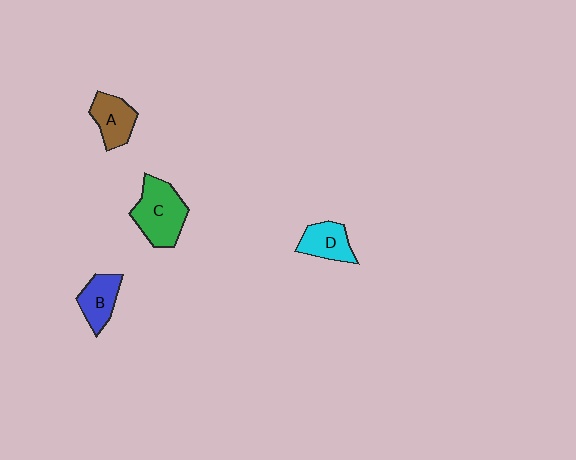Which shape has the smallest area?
Shape B (blue).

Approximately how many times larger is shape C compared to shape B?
Approximately 1.6 times.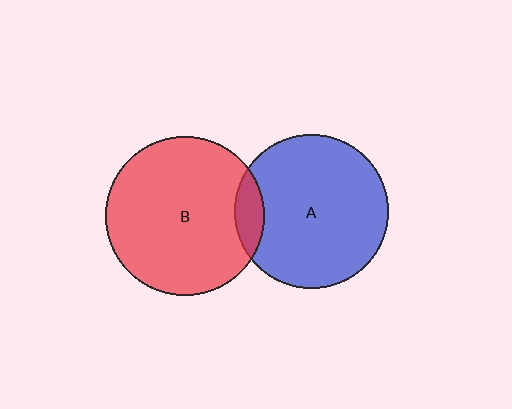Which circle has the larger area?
Circle B (red).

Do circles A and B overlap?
Yes.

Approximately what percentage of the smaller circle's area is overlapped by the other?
Approximately 10%.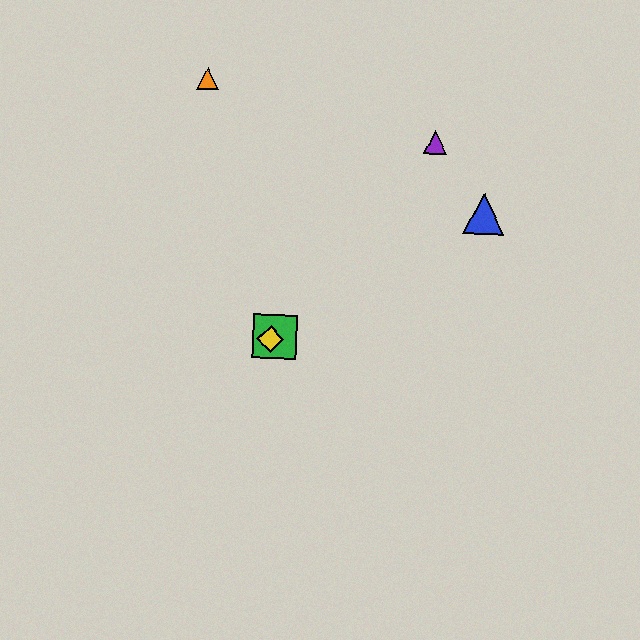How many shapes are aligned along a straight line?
4 shapes (the red diamond, the blue triangle, the green square, the yellow diamond) are aligned along a straight line.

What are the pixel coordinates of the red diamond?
The red diamond is at (277, 335).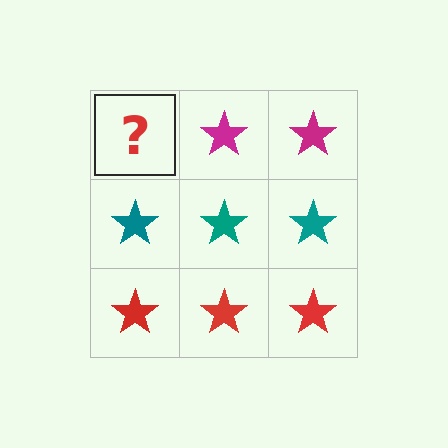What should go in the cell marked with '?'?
The missing cell should contain a magenta star.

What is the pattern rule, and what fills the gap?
The rule is that each row has a consistent color. The gap should be filled with a magenta star.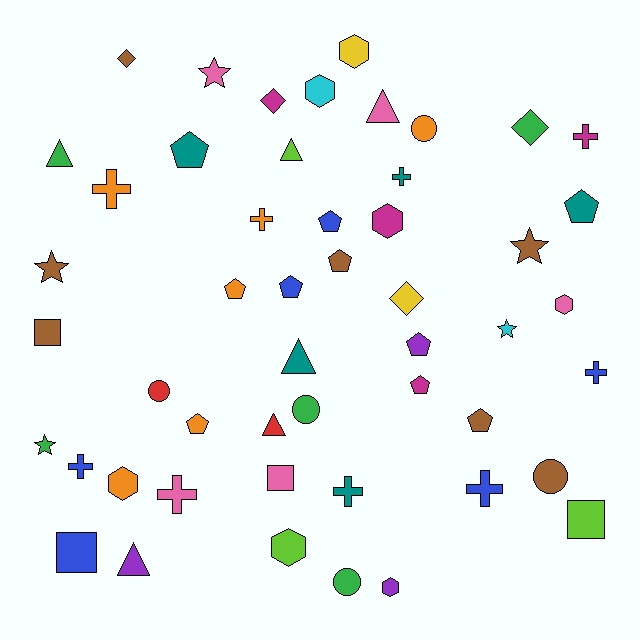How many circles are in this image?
There are 5 circles.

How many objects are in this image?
There are 50 objects.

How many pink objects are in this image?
There are 5 pink objects.